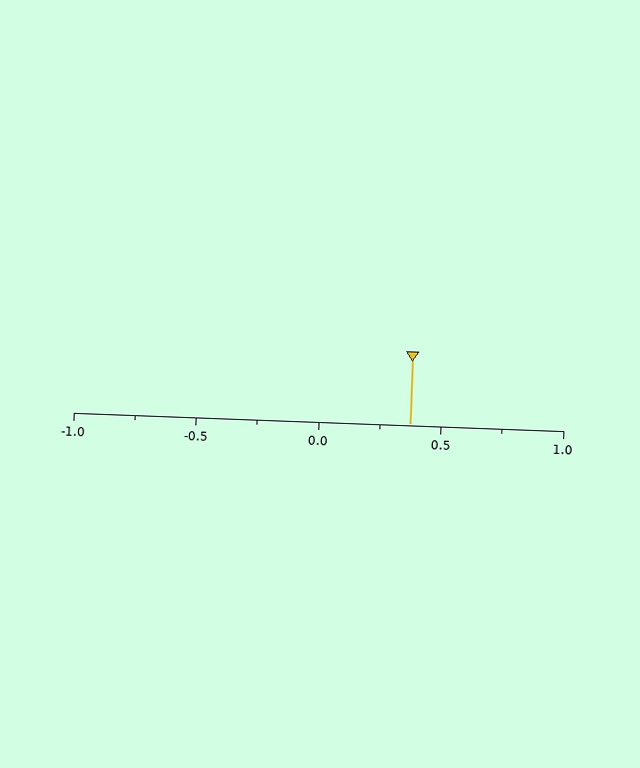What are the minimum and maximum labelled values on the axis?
The axis runs from -1.0 to 1.0.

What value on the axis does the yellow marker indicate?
The marker indicates approximately 0.38.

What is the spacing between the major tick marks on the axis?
The major ticks are spaced 0.5 apart.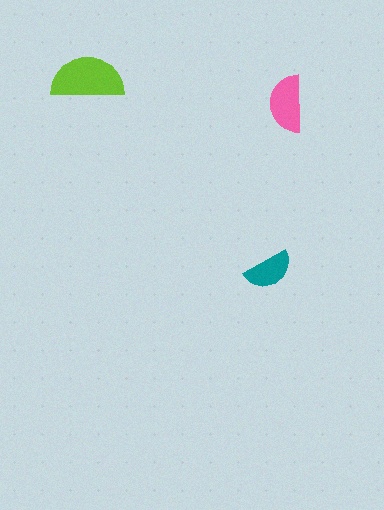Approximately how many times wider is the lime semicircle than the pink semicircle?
About 1.5 times wider.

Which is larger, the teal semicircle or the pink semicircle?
The pink one.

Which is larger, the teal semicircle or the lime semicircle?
The lime one.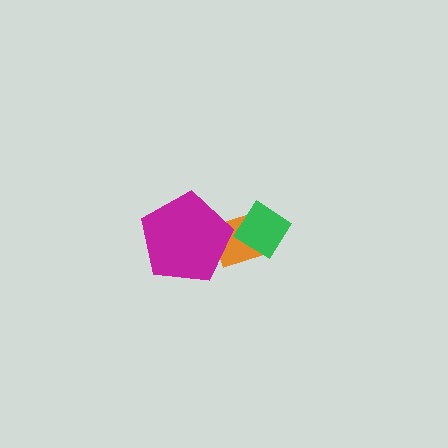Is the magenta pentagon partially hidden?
No, no other shape covers it.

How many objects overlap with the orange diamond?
2 objects overlap with the orange diamond.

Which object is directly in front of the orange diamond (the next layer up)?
The magenta pentagon is directly in front of the orange diamond.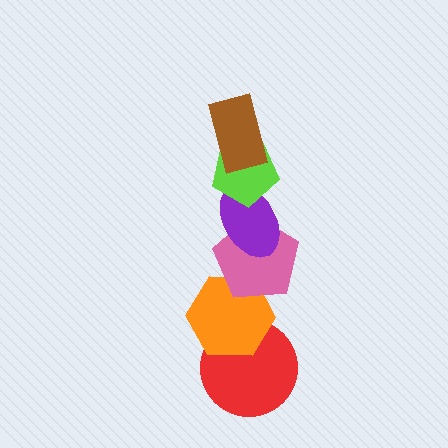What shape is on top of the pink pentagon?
The purple ellipse is on top of the pink pentagon.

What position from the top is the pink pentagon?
The pink pentagon is 4th from the top.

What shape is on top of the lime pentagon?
The brown rectangle is on top of the lime pentagon.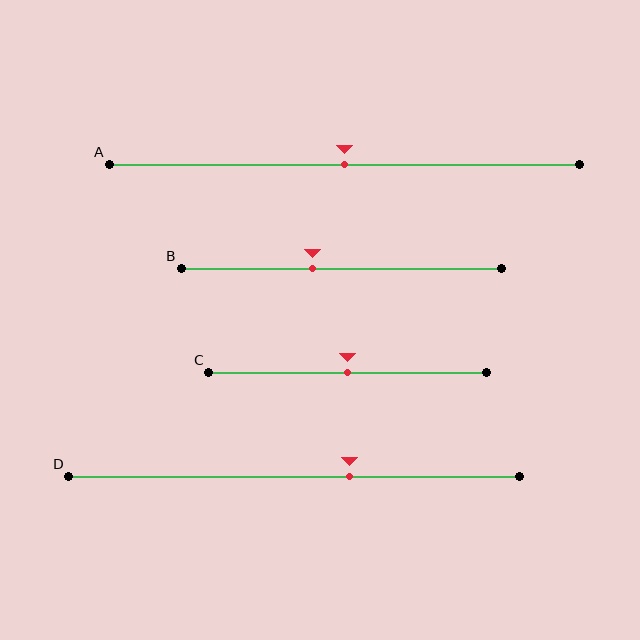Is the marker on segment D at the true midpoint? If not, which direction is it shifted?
No, the marker on segment D is shifted to the right by about 12% of the segment length.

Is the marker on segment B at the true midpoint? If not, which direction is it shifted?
No, the marker on segment B is shifted to the left by about 9% of the segment length.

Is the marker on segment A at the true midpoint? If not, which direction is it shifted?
Yes, the marker on segment A is at the true midpoint.